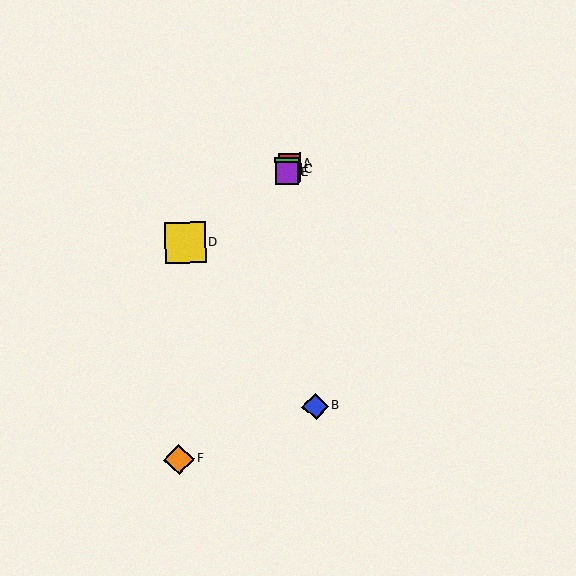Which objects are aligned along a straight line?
Objects A, C, E, F are aligned along a straight line.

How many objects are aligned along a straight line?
4 objects (A, C, E, F) are aligned along a straight line.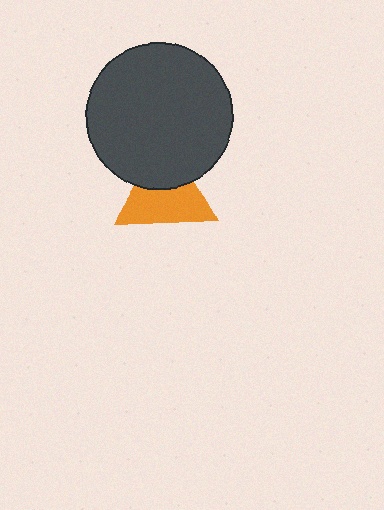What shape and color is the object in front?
The object in front is a dark gray circle.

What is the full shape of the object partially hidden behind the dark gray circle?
The partially hidden object is an orange triangle.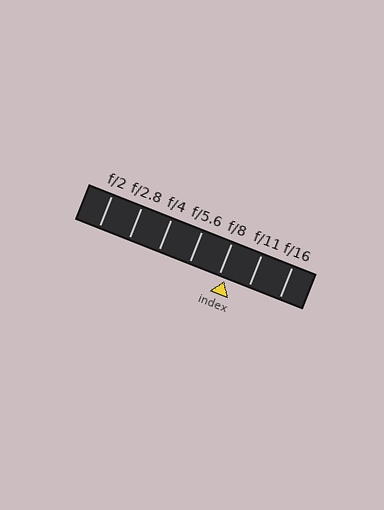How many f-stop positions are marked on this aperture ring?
There are 7 f-stop positions marked.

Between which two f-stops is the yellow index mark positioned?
The index mark is between f/8 and f/11.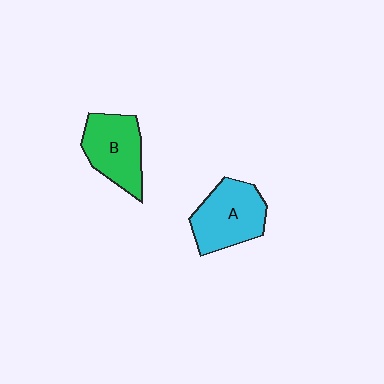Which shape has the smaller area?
Shape B (green).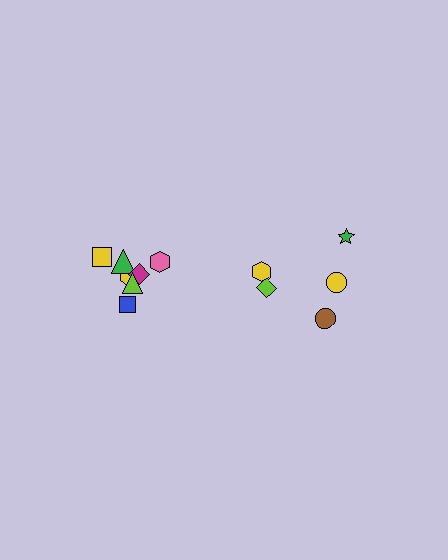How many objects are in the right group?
There are 5 objects.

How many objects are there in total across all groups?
There are 12 objects.